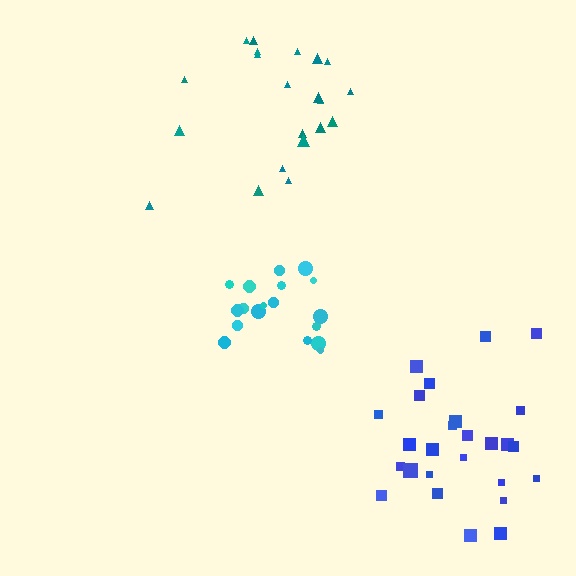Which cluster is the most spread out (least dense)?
Teal.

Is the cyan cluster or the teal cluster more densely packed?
Cyan.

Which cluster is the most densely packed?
Cyan.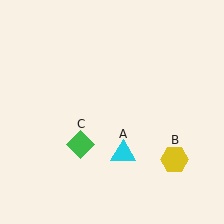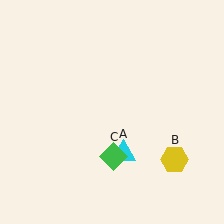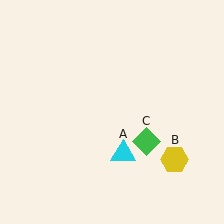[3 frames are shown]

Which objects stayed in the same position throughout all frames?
Cyan triangle (object A) and yellow hexagon (object B) remained stationary.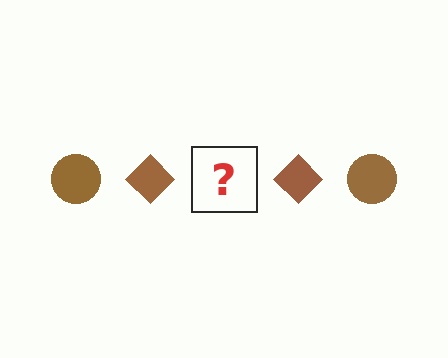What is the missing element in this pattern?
The missing element is a brown circle.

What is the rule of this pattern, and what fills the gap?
The rule is that the pattern cycles through circle, diamond shapes in brown. The gap should be filled with a brown circle.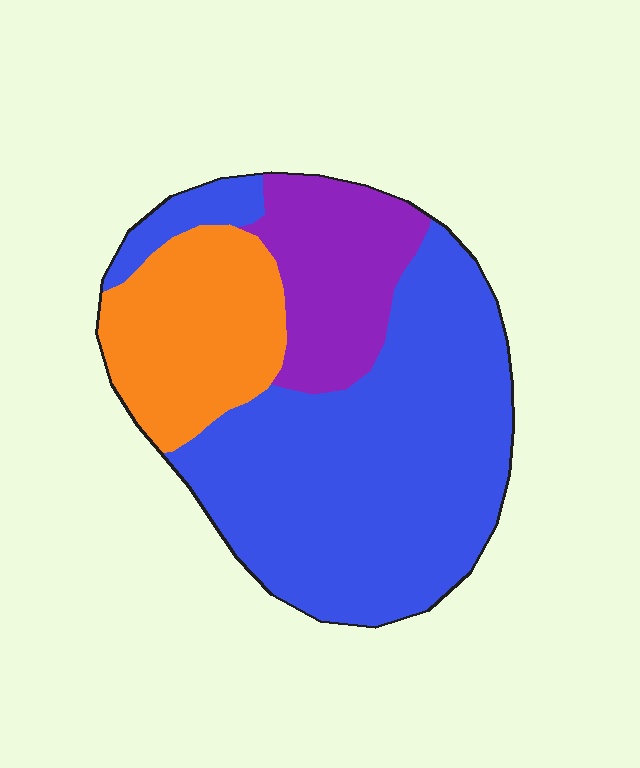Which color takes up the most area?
Blue, at roughly 60%.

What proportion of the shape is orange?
Orange takes up between a sixth and a third of the shape.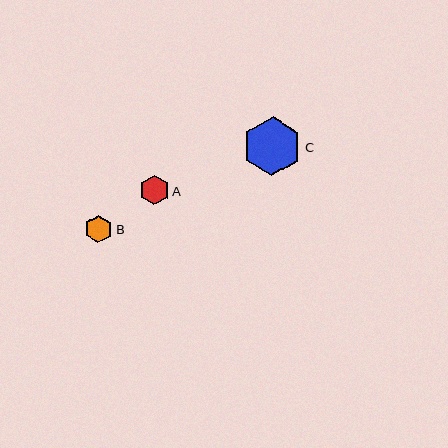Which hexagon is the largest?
Hexagon C is the largest with a size of approximately 59 pixels.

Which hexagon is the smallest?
Hexagon B is the smallest with a size of approximately 27 pixels.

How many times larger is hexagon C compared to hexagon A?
Hexagon C is approximately 2.0 times the size of hexagon A.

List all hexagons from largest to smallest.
From largest to smallest: C, A, B.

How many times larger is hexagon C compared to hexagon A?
Hexagon C is approximately 2.0 times the size of hexagon A.